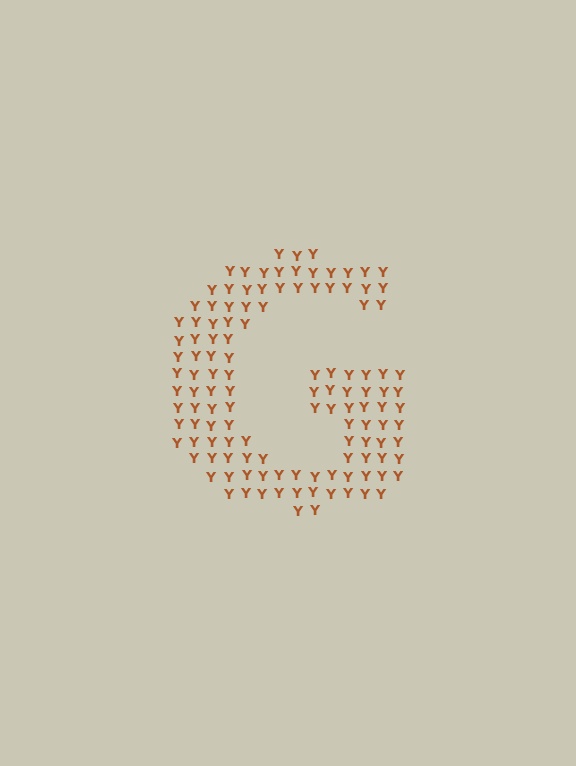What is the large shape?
The large shape is the letter G.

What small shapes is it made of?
It is made of small letter Y's.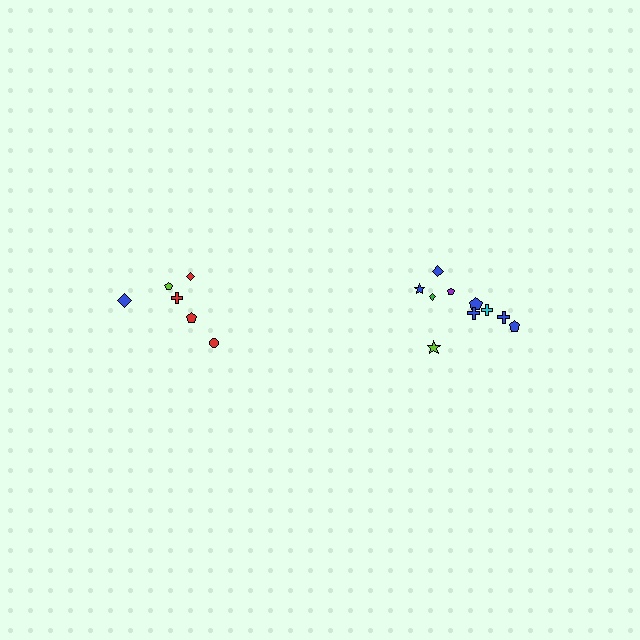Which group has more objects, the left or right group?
The right group.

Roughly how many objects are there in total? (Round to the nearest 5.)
Roughly 15 objects in total.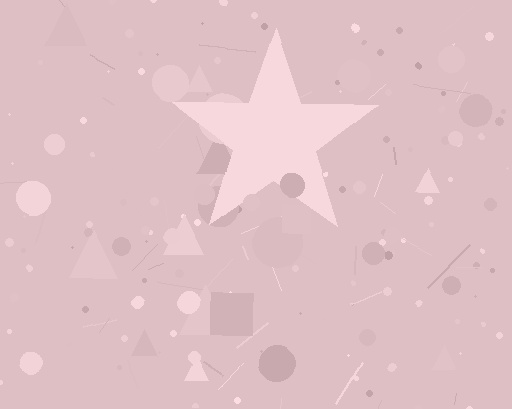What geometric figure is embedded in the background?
A star is embedded in the background.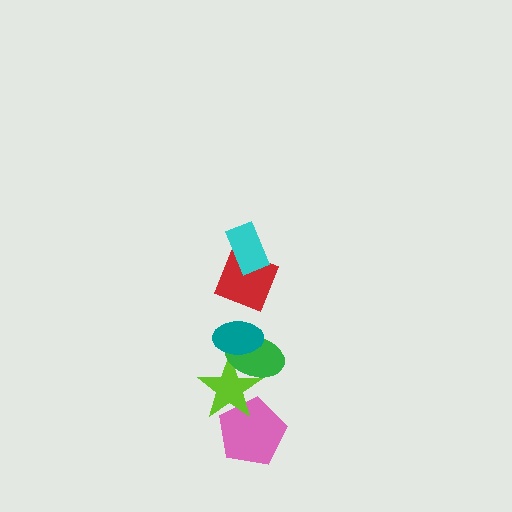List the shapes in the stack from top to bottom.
From top to bottom: the cyan rectangle, the red square, the teal ellipse, the green ellipse, the lime star, the pink pentagon.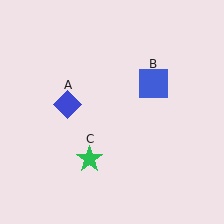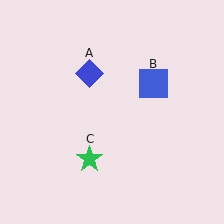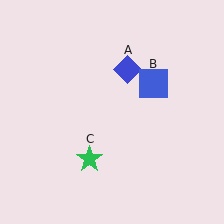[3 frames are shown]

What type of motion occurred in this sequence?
The blue diamond (object A) rotated clockwise around the center of the scene.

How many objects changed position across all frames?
1 object changed position: blue diamond (object A).